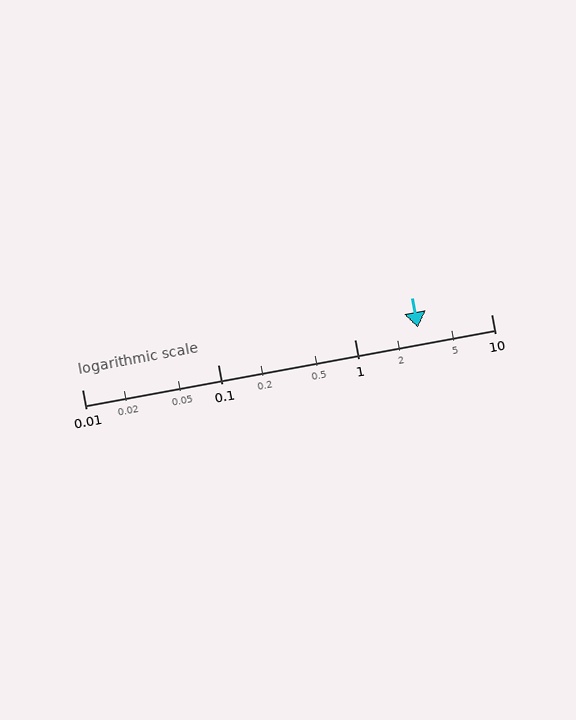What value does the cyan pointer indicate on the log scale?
The pointer indicates approximately 2.9.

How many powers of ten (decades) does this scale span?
The scale spans 3 decades, from 0.01 to 10.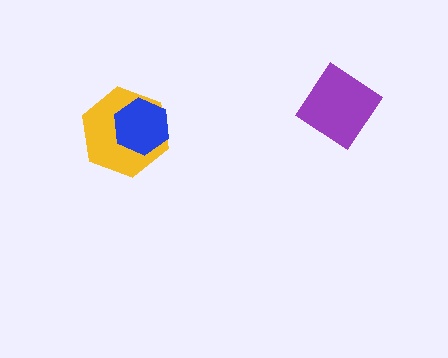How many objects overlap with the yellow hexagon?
1 object overlaps with the yellow hexagon.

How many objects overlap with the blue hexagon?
1 object overlaps with the blue hexagon.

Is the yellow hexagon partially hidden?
Yes, it is partially covered by another shape.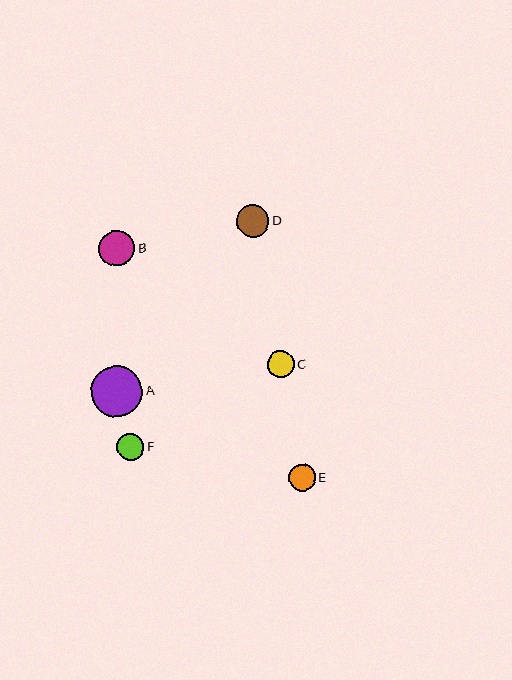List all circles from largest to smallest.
From largest to smallest: A, B, D, F, C, E.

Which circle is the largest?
Circle A is the largest with a size of approximately 51 pixels.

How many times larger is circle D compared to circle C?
Circle D is approximately 1.2 times the size of circle C.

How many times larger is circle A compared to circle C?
Circle A is approximately 1.9 times the size of circle C.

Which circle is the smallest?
Circle E is the smallest with a size of approximately 27 pixels.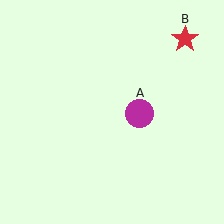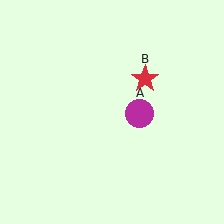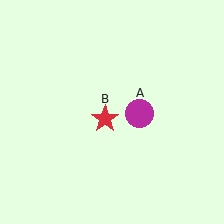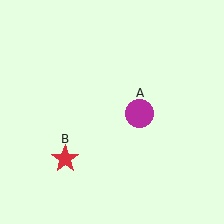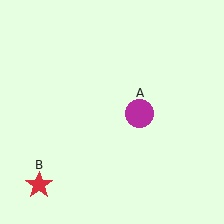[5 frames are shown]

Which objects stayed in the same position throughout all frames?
Magenta circle (object A) remained stationary.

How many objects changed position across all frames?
1 object changed position: red star (object B).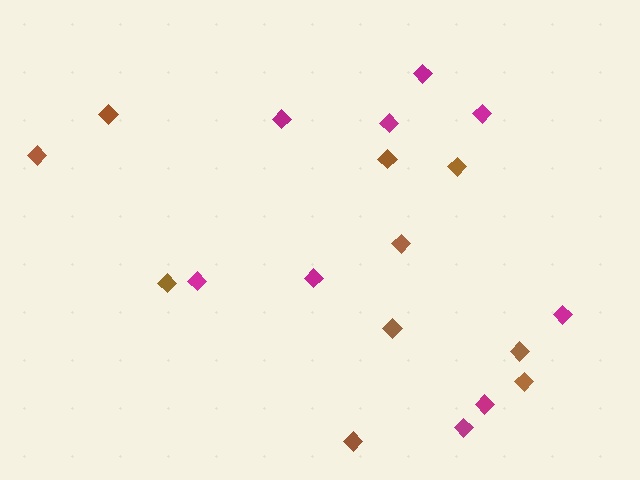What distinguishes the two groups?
There are 2 groups: one group of brown diamonds (10) and one group of magenta diamonds (9).